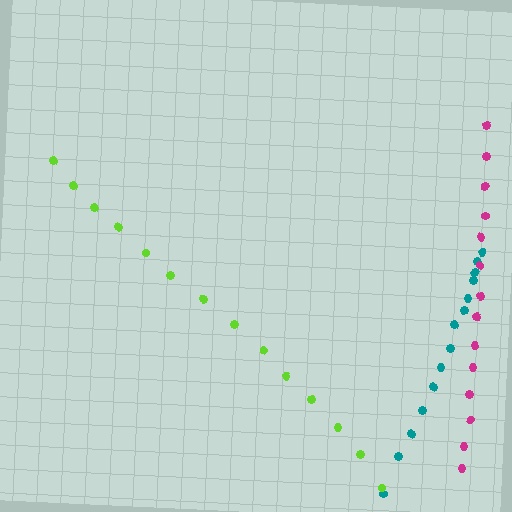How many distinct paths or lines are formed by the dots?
There are 3 distinct paths.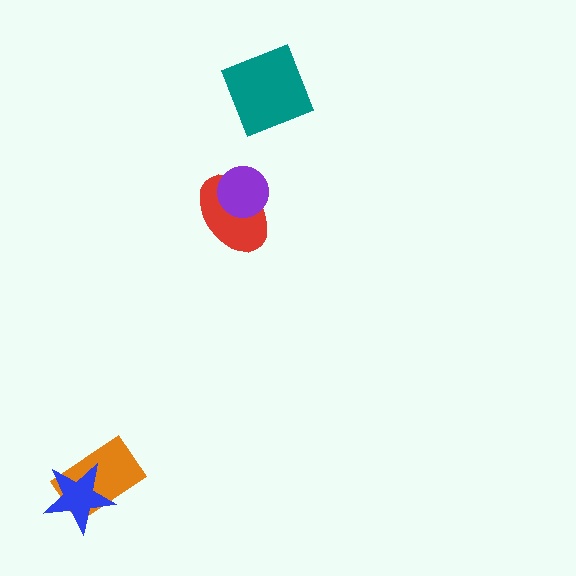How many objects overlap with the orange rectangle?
1 object overlaps with the orange rectangle.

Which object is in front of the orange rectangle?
The blue star is in front of the orange rectangle.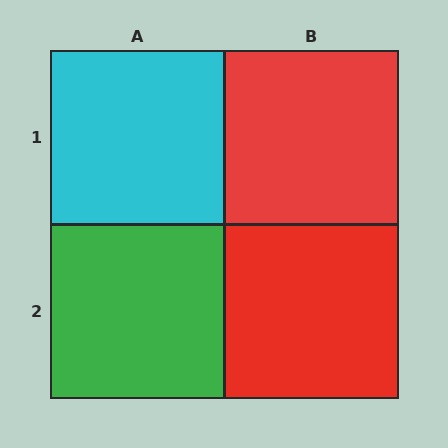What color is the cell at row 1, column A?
Cyan.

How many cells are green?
1 cell is green.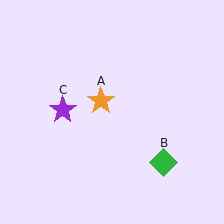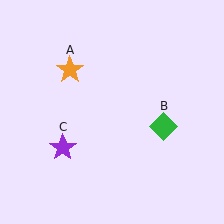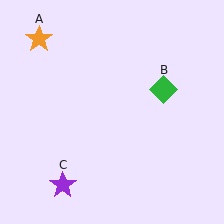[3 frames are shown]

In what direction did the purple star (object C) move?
The purple star (object C) moved down.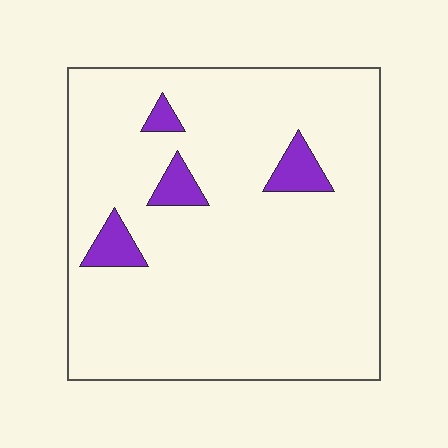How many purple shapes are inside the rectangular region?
4.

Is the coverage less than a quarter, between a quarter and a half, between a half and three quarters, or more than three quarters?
Less than a quarter.